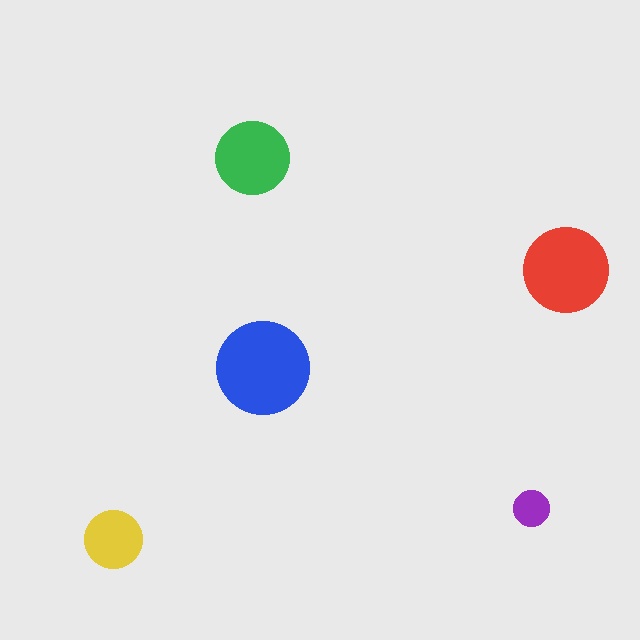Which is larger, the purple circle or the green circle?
The green one.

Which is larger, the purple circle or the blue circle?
The blue one.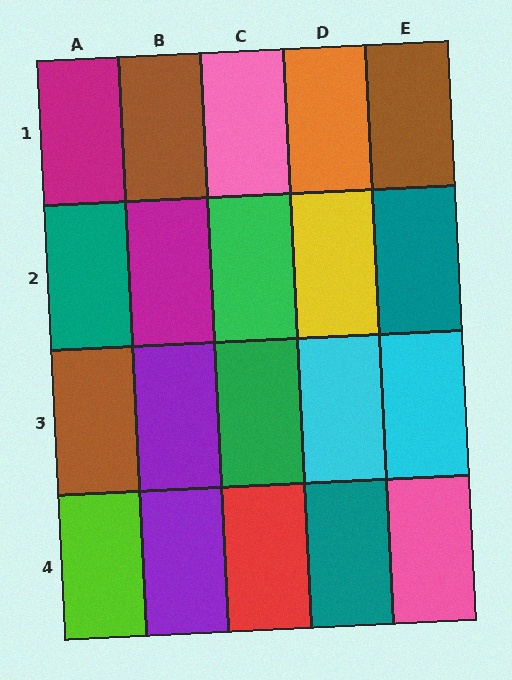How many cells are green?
2 cells are green.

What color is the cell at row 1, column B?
Brown.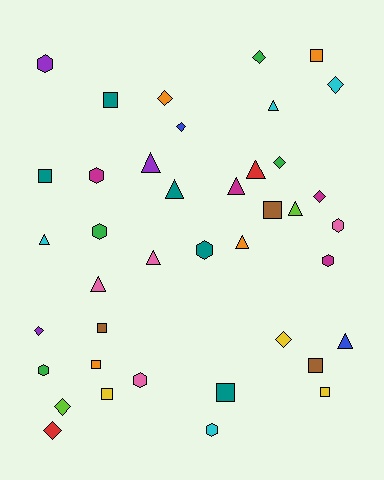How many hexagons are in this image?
There are 9 hexagons.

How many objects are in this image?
There are 40 objects.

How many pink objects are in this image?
There are 4 pink objects.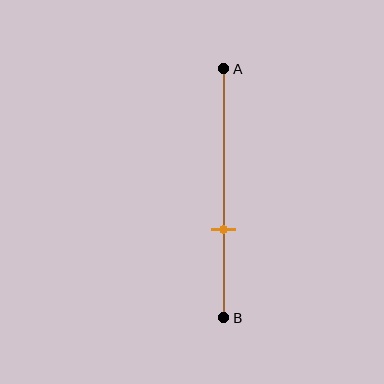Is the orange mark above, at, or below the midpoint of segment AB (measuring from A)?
The orange mark is below the midpoint of segment AB.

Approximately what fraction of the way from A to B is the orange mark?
The orange mark is approximately 65% of the way from A to B.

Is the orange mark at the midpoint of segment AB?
No, the mark is at about 65% from A, not at the 50% midpoint.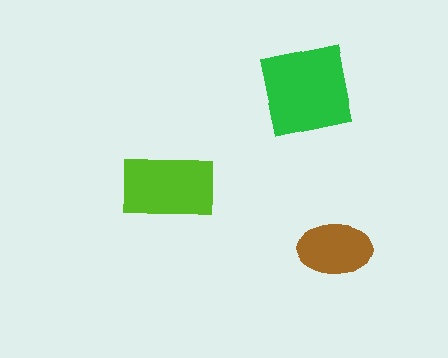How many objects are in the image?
There are 3 objects in the image.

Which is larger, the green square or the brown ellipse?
The green square.